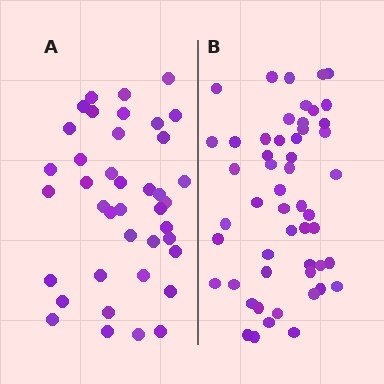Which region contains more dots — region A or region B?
Region B (the right region) has more dots.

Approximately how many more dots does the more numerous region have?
Region B has roughly 12 or so more dots than region A.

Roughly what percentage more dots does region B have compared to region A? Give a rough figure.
About 30% more.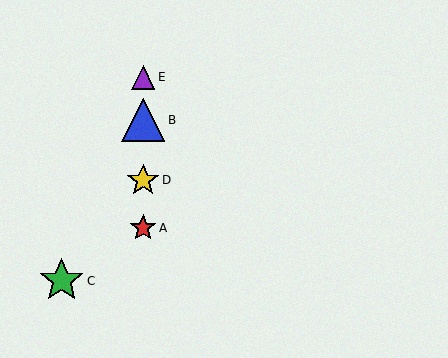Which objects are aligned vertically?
Objects A, B, D, E are aligned vertically.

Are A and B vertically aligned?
Yes, both are at x≈143.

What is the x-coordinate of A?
Object A is at x≈143.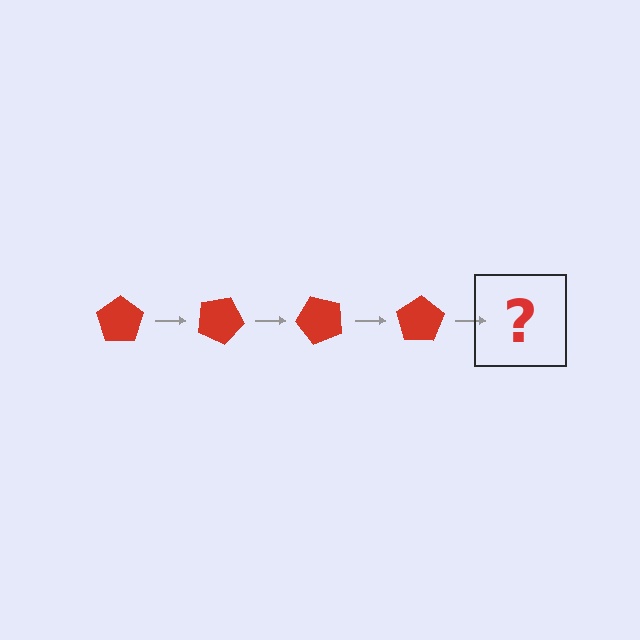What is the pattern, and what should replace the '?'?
The pattern is that the pentagon rotates 25 degrees each step. The '?' should be a red pentagon rotated 100 degrees.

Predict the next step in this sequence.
The next step is a red pentagon rotated 100 degrees.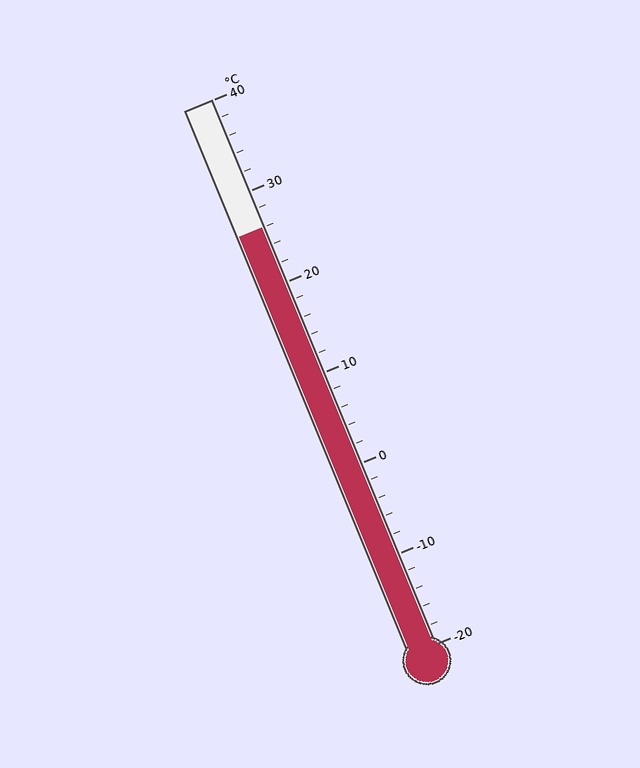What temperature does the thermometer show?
The thermometer shows approximately 26°C.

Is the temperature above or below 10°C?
The temperature is above 10°C.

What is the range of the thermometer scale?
The thermometer scale ranges from -20°C to 40°C.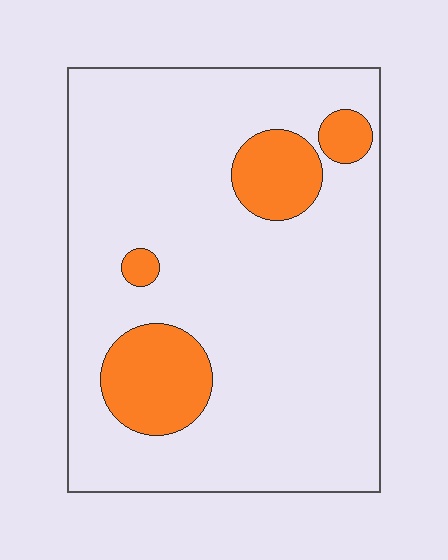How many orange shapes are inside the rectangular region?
4.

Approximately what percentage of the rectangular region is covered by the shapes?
Approximately 15%.